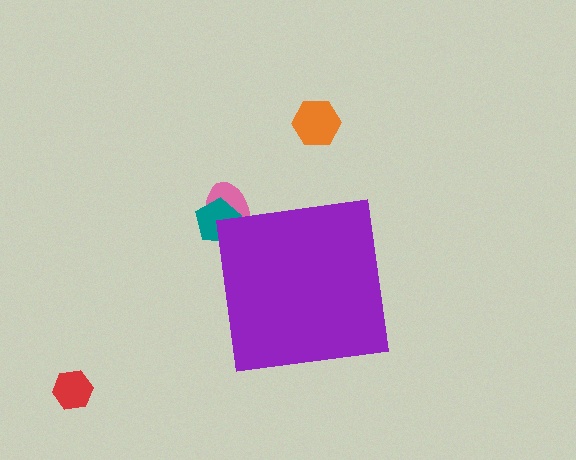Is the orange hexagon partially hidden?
No, the orange hexagon is fully visible.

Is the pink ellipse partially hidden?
Yes, the pink ellipse is partially hidden behind the purple square.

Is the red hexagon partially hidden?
No, the red hexagon is fully visible.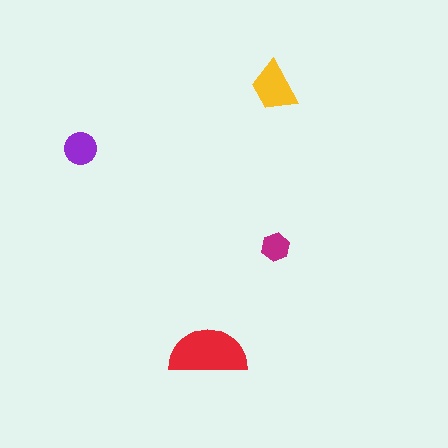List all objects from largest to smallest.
The red semicircle, the yellow trapezoid, the purple circle, the magenta hexagon.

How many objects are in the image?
There are 4 objects in the image.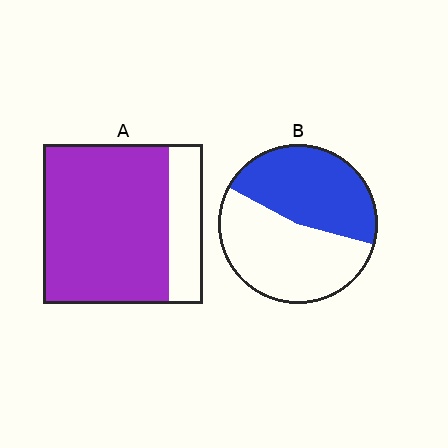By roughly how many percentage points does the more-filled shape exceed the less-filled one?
By roughly 30 percentage points (A over B).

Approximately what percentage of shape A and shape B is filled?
A is approximately 80% and B is approximately 45%.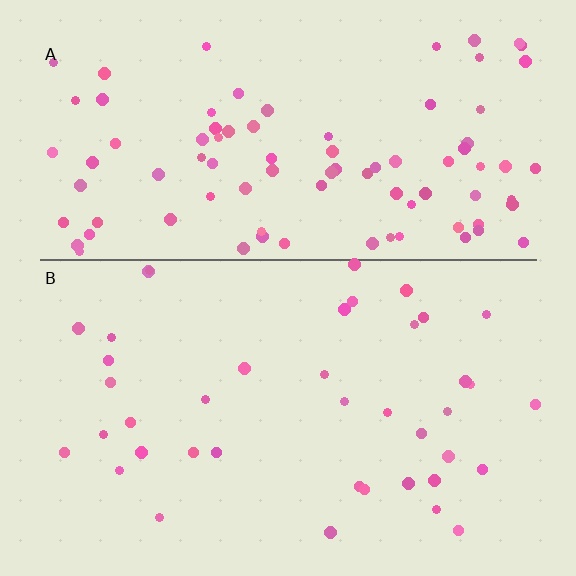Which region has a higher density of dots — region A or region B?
A (the top).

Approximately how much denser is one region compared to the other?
Approximately 2.2× — region A over region B.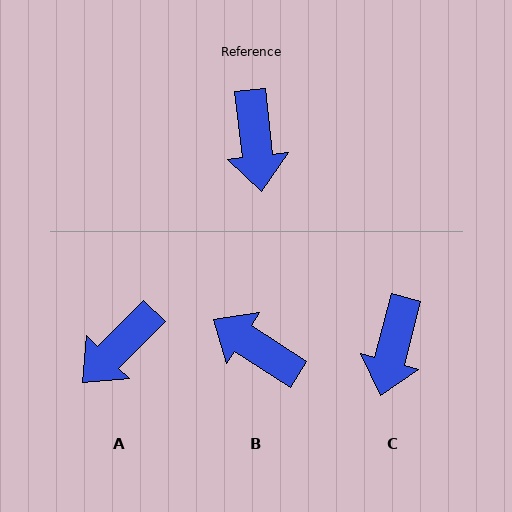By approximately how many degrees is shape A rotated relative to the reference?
Approximately 52 degrees clockwise.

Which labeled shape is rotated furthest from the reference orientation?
B, about 130 degrees away.